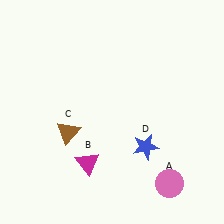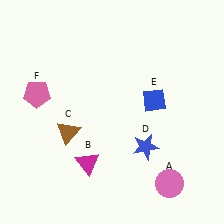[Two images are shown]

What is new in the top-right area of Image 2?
A blue diamond (E) was added in the top-right area of Image 2.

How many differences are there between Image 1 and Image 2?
There are 2 differences between the two images.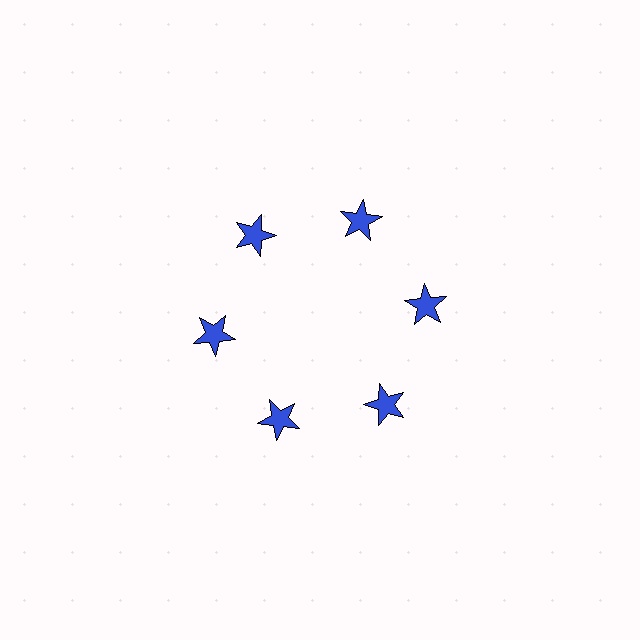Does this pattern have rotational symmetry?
Yes, this pattern has 6-fold rotational symmetry. It looks the same after rotating 60 degrees around the center.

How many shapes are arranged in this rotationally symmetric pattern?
There are 6 shapes, arranged in 6 groups of 1.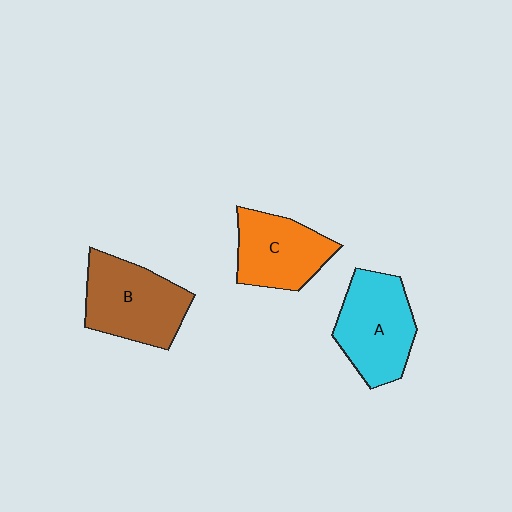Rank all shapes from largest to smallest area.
From largest to smallest: B (brown), A (cyan), C (orange).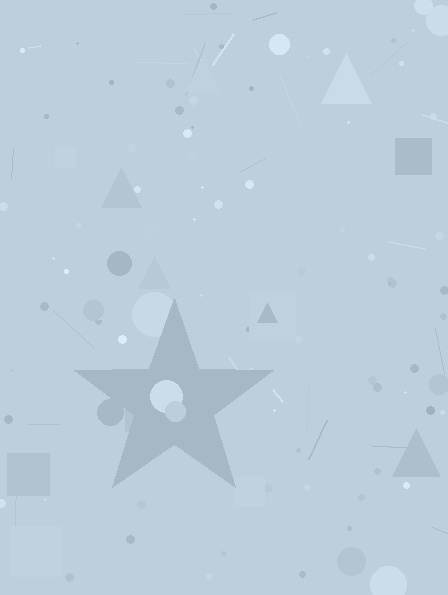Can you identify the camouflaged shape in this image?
The camouflaged shape is a star.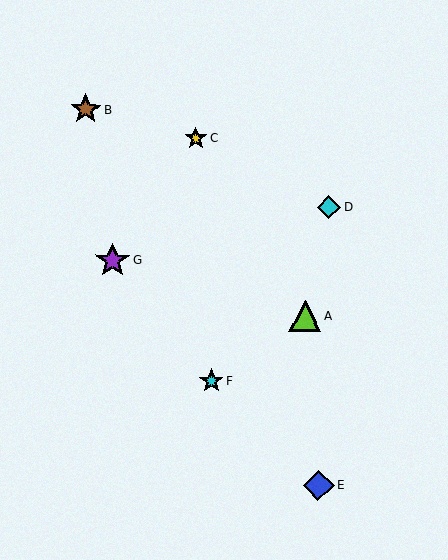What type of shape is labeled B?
Shape B is a brown star.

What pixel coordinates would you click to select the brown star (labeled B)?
Click at (86, 109) to select the brown star B.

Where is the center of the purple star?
The center of the purple star is at (113, 260).